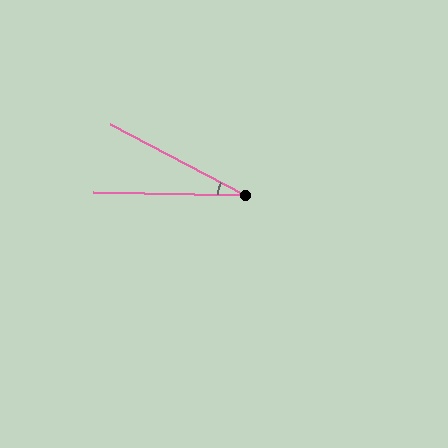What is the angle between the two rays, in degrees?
Approximately 27 degrees.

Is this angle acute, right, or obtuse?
It is acute.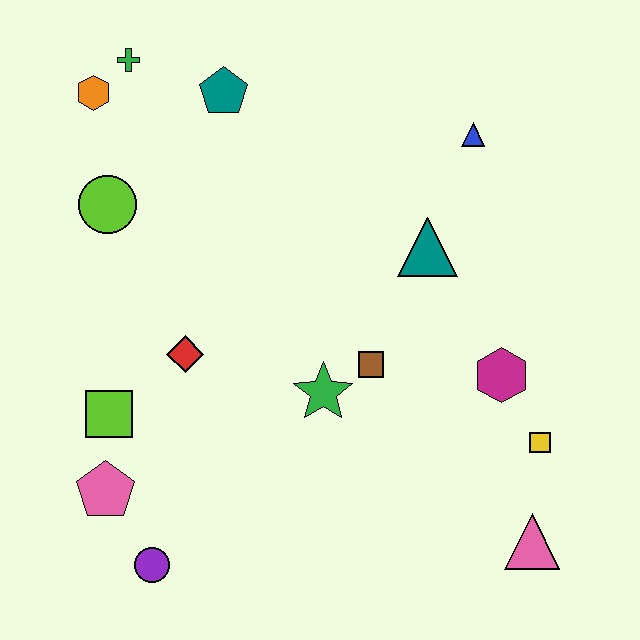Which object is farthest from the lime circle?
The pink triangle is farthest from the lime circle.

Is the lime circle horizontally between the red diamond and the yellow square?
No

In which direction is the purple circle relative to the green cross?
The purple circle is below the green cross.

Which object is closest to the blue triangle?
The teal triangle is closest to the blue triangle.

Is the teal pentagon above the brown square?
Yes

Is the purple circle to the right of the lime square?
Yes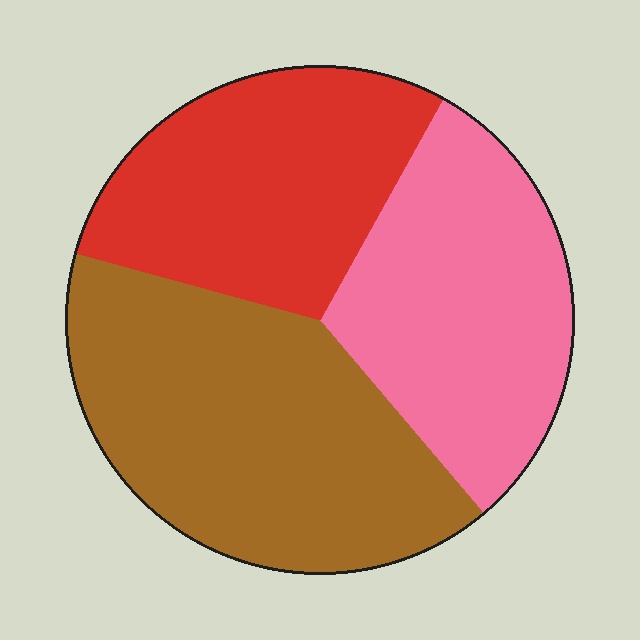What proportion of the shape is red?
Red takes up about one quarter (1/4) of the shape.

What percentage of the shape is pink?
Pink takes up about one third (1/3) of the shape.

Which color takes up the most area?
Brown, at roughly 40%.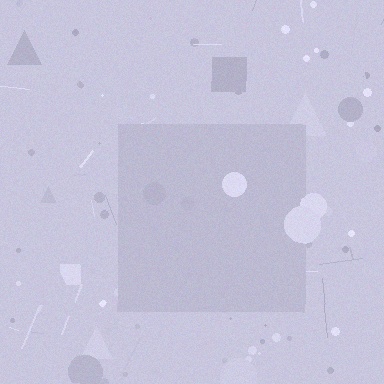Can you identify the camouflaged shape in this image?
The camouflaged shape is a square.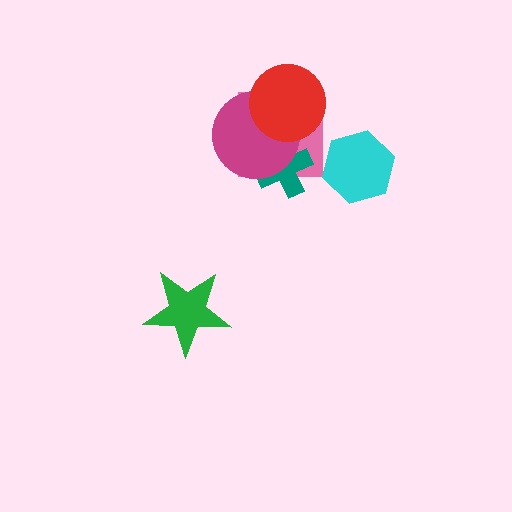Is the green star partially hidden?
No, no other shape covers it.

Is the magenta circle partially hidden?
Yes, it is partially covered by another shape.